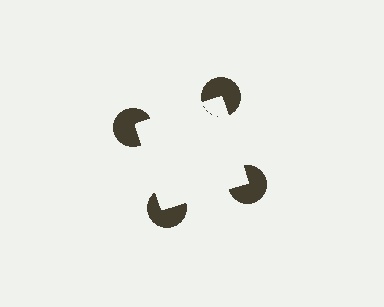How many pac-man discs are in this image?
There are 4 — one at each vertex of the illusory square.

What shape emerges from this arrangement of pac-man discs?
An illusory square — its edges are inferred from the aligned wedge cuts in the pac-man discs, not physically drawn.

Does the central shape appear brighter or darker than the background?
It typically appears slightly brighter than the background, even though no actual brightness change is drawn.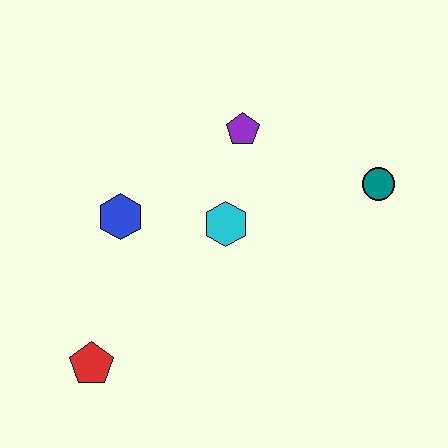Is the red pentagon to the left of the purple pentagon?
Yes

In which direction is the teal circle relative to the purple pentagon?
The teal circle is to the right of the purple pentagon.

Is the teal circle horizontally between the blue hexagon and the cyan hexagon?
No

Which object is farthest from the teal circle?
The red pentagon is farthest from the teal circle.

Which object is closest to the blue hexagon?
The cyan hexagon is closest to the blue hexagon.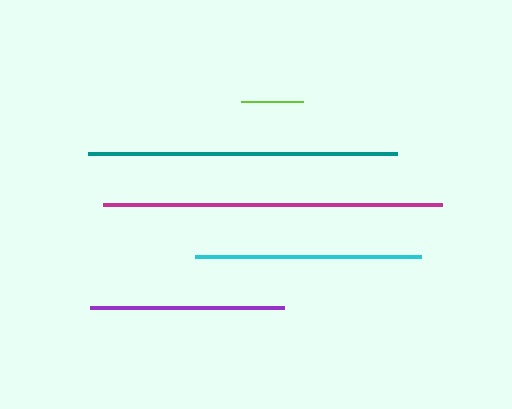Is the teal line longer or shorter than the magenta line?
The magenta line is longer than the teal line.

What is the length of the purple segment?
The purple segment is approximately 194 pixels long.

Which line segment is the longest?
The magenta line is the longest at approximately 339 pixels.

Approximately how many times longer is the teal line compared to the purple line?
The teal line is approximately 1.6 times the length of the purple line.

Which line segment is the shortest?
The lime line is the shortest at approximately 62 pixels.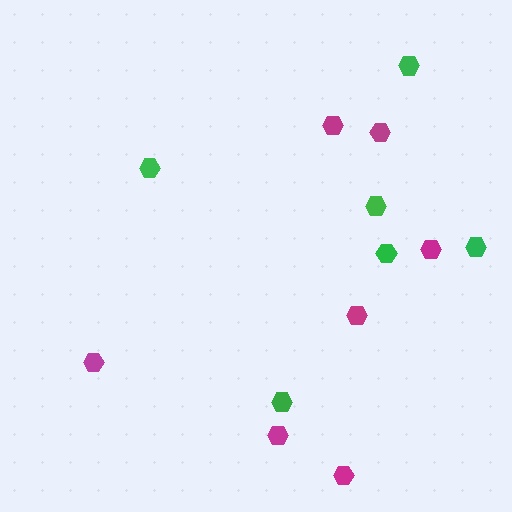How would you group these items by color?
There are 2 groups: one group of magenta hexagons (7) and one group of green hexagons (6).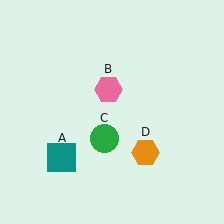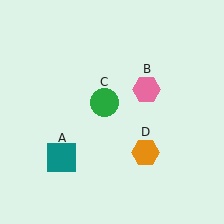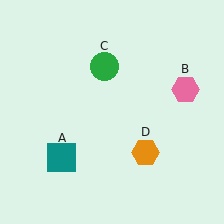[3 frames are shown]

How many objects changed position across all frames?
2 objects changed position: pink hexagon (object B), green circle (object C).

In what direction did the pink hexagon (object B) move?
The pink hexagon (object B) moved right.